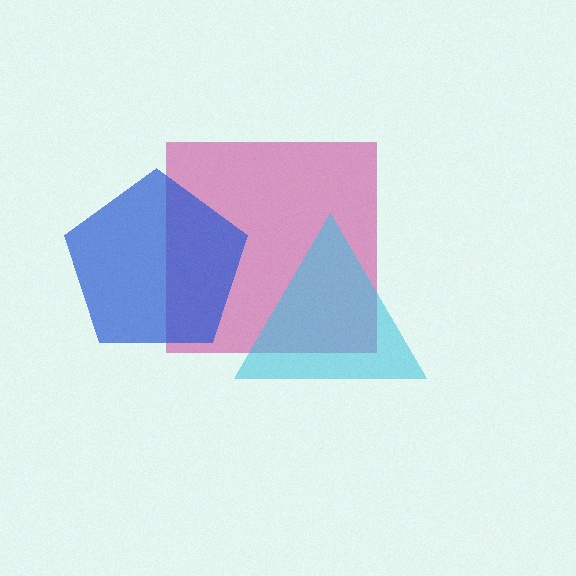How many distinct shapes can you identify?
There are 3 distinct shapes: a magenta square, a cyan triangle, a blue pentagon.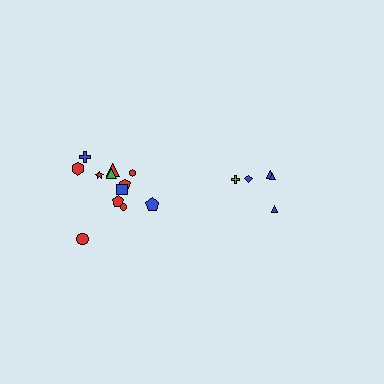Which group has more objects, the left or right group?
The left group.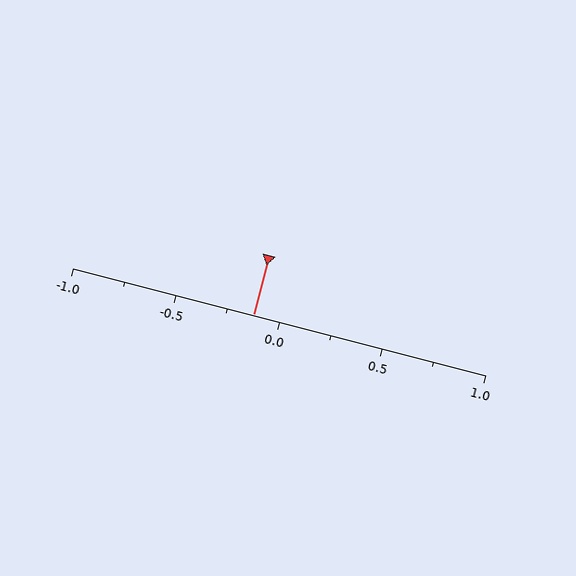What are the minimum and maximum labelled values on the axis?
The axis runs from -1.0 to 1.0.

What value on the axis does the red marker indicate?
The marker indicates approximately -0.12.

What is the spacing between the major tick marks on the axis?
The major ticks are spaced 0.5 apart.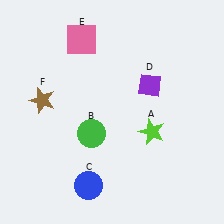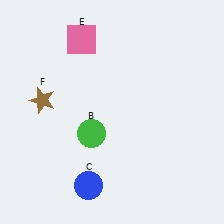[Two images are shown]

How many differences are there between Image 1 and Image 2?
There are 2 differences between the two images.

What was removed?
The purple diamond (D), the lime star (A) were removed in Image 2.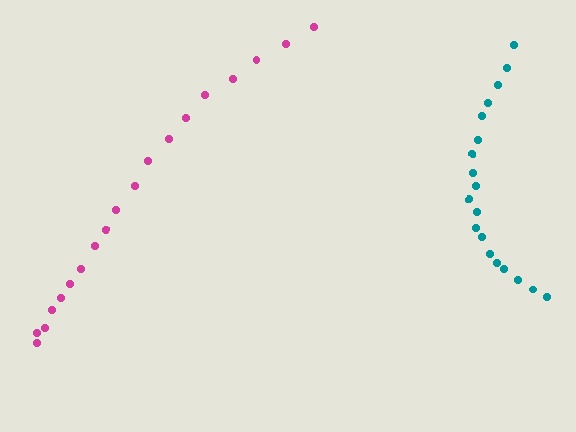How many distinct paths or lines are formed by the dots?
There are 2 distinct paths.